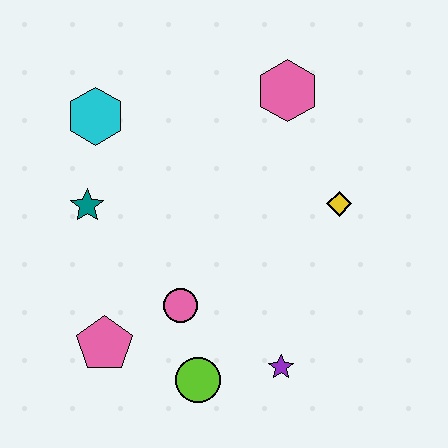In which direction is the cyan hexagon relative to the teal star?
The cyan hexagon is above the teal star.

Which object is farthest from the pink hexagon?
The pink pentagon is farthest from the pink hexagon.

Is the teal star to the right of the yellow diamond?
No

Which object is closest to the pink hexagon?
The yellow diamond is closest to the pink hexagon.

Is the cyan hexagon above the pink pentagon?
Yes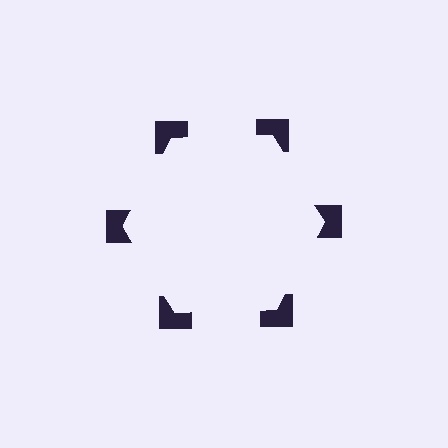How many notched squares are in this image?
There are 6 — one at each vertex of the illusory hexagon.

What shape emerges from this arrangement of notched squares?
An illusory hexagon — its edges are inferred from the aligned wedge cuts in the notched squares, not physically drawn.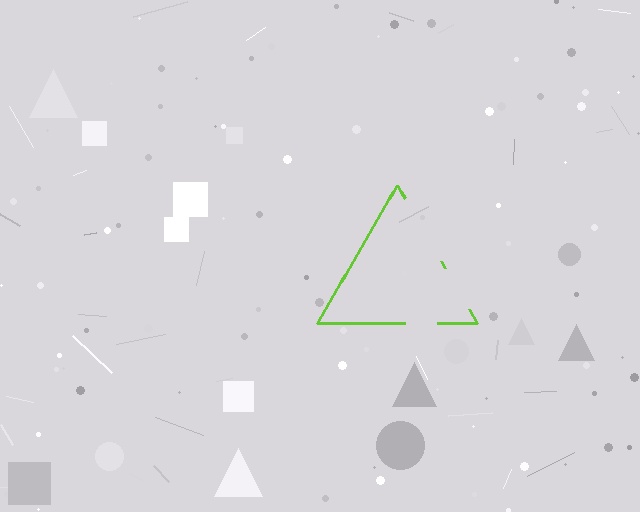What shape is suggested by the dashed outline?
The dashed outline suggests a triangle.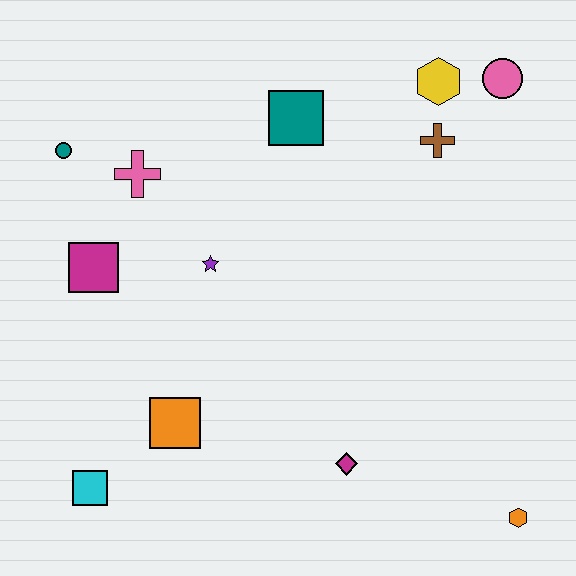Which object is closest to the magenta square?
The pink cross is closest to the magenta square.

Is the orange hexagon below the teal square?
Yes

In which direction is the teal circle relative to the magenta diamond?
The teal circle is above the magenta diamond.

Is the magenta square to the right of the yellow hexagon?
No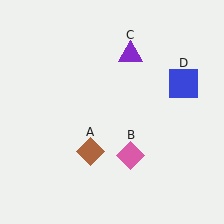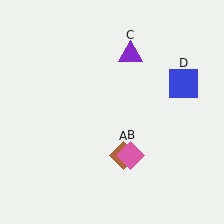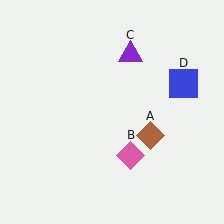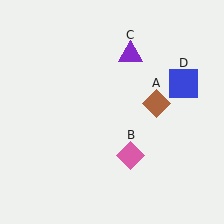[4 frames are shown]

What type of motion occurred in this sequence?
The brown diamond (object A) rotated counterclockwise around the center of the scene.